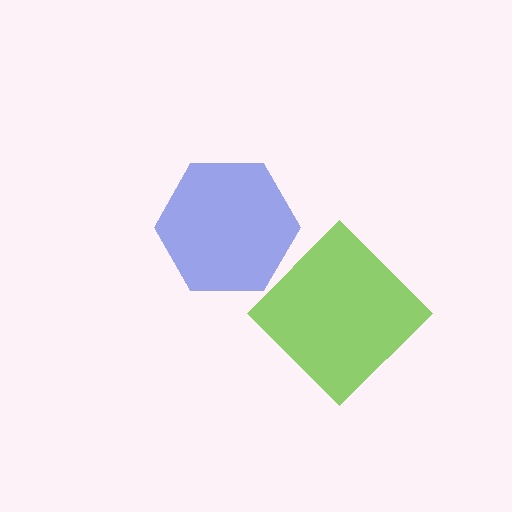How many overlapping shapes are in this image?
There are 2 overlapping shapes in the image.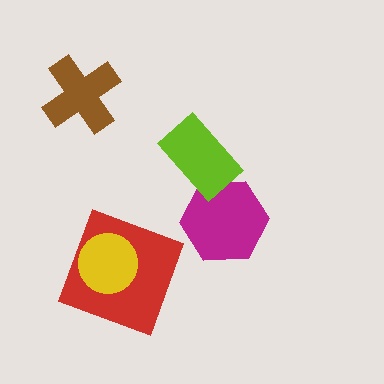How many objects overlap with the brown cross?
0 objects overlap with the brown cross.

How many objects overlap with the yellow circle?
1 object overlaps with the yellow circle.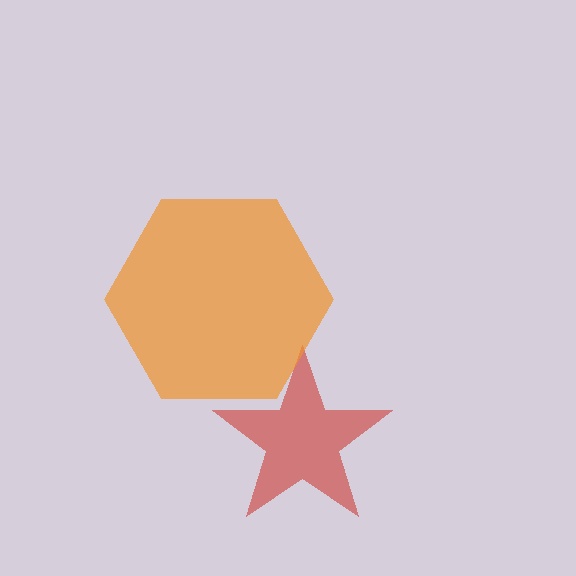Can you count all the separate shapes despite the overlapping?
Yes, there are 2 separate shapes.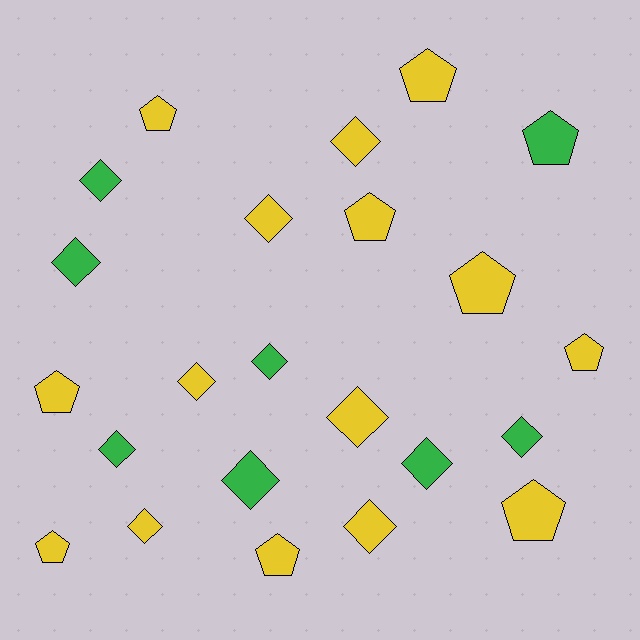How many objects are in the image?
There are 23 objects.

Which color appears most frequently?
Yellow, with 15 objects.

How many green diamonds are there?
There are 7 green diamonds.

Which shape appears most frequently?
Diamond, with 13 objects.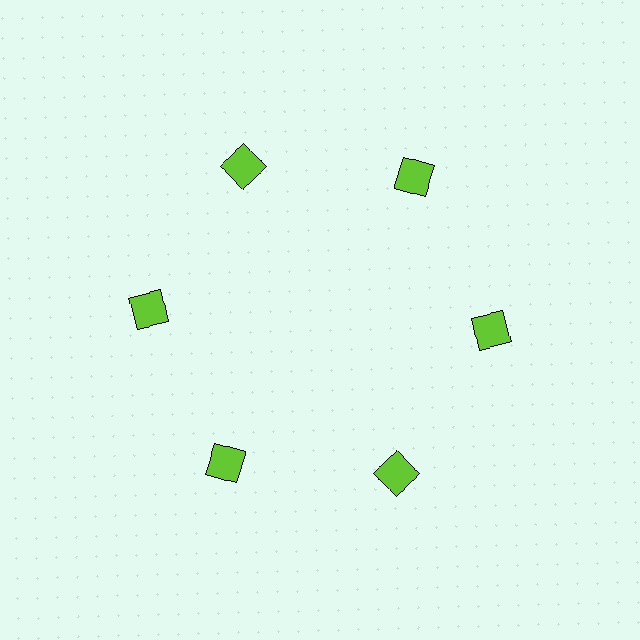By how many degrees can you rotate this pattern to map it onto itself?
The pattern maps onto itself every 60 degrees of rotation.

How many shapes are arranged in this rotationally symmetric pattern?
There are 6 shapes, arranged in 6 groups of 1.